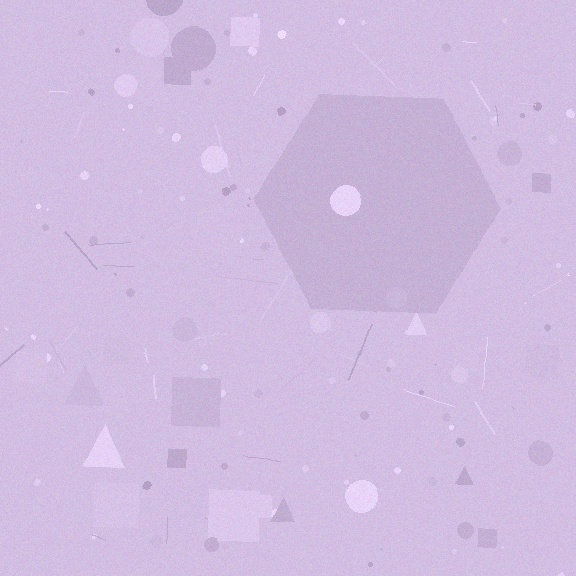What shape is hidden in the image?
A hexagon is hidden in the image.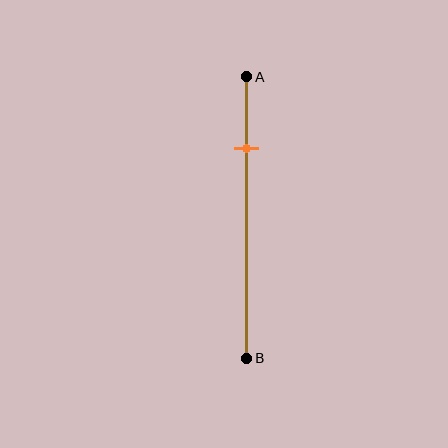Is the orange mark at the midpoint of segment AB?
No, the mark is at about 25% from A, not at the 50% midpoint.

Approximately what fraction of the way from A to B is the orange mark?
The orange mark is approximately 25% of the way from A to B.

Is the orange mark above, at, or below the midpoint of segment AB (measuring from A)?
The orange mark is above the midpoint of segment AB.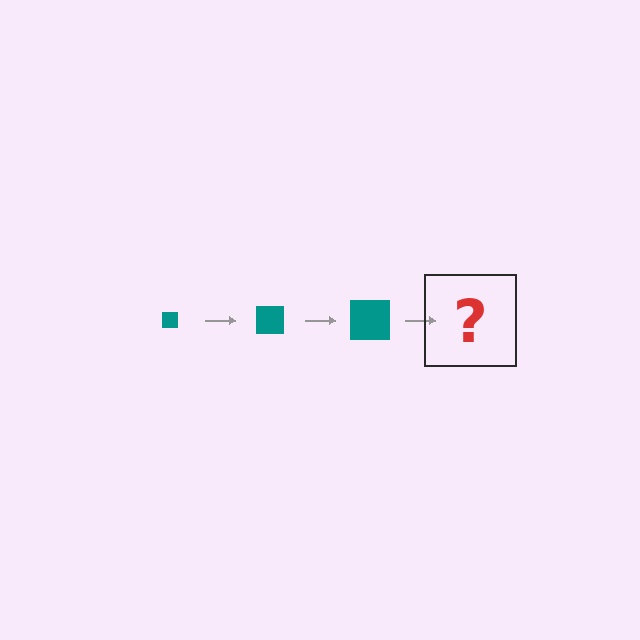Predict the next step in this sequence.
The next step is a teal square, larger than the previous one.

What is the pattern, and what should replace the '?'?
The pattern is that the square gets progressively larger each step. The '?' should be a teal square, larger than the previous one.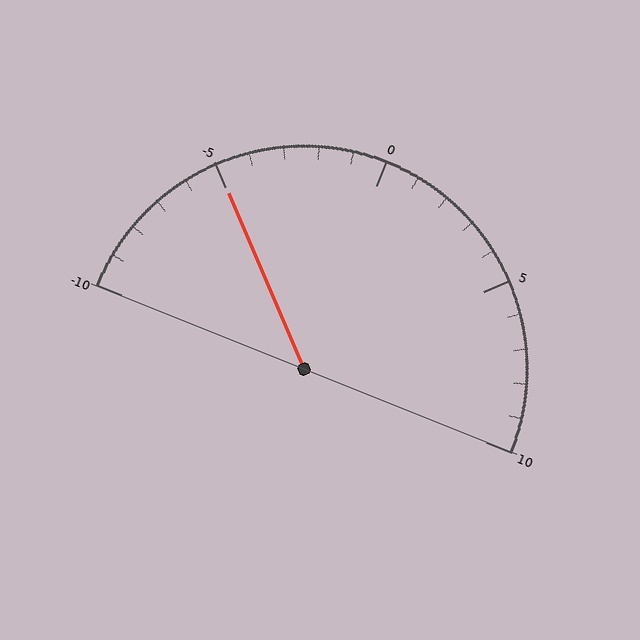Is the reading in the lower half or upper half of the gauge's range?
The reading is in the lower half of the range (-10 to 10).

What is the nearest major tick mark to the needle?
The nearest major tick mark is -5.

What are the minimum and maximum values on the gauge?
The gauge ranges from -10 to 10.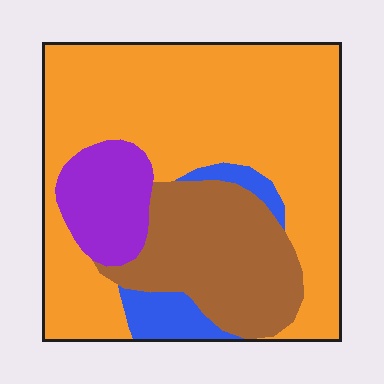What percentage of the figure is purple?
Purple takes up about one tenth (1/10) of the figure.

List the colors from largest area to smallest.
From largest to smallest: orange, brown, purple, blue.